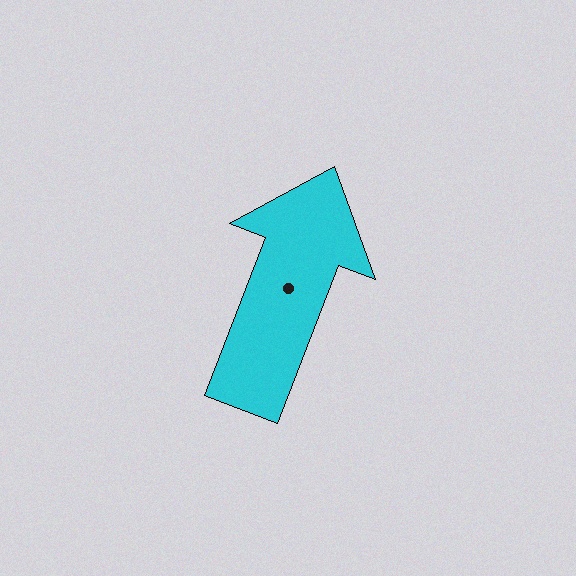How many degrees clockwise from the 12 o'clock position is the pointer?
Approximately 21 degrees.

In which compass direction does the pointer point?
North.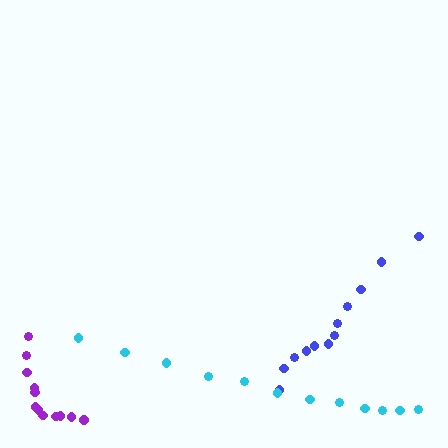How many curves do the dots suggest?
There are 3 distinct paths.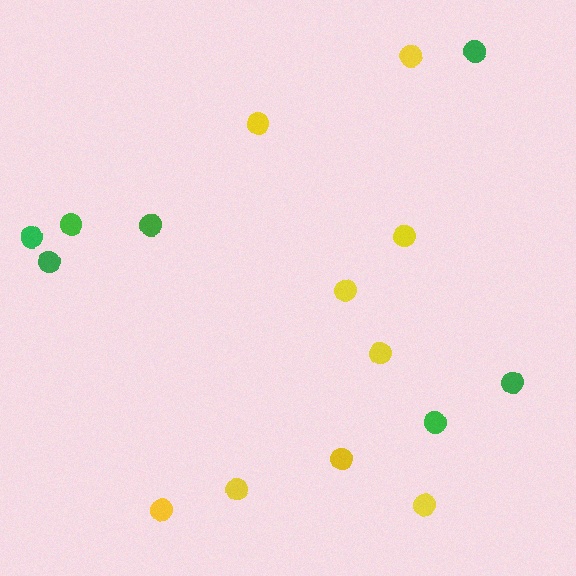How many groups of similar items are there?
There are 2 groups: one group of green circles (7) and one group of yellow circles (9).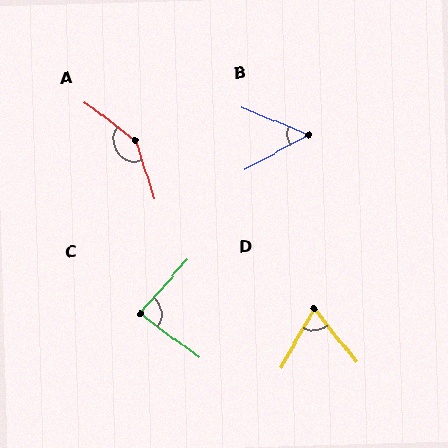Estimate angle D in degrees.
Approximately 68 degrees.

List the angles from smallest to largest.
B (51°), D (68°), C (85°), A (144°).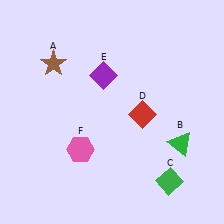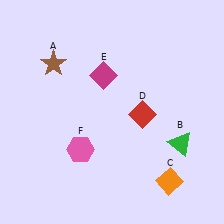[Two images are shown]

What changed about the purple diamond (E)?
In Image 1, E is purple. In Image 2, it changed to magenta.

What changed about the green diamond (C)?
In Image 1, C is green. In Image 2, it changed to orange.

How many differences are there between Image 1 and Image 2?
There are 2 differences between the two images.